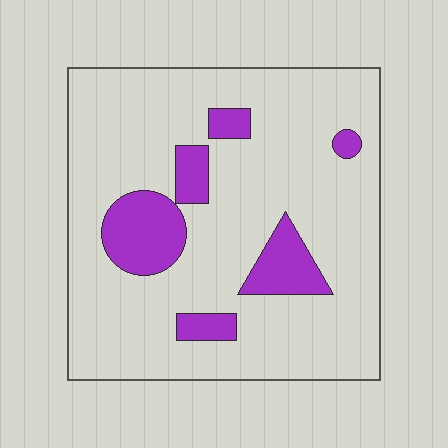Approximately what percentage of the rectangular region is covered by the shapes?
Approximately 15%.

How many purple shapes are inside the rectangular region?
6.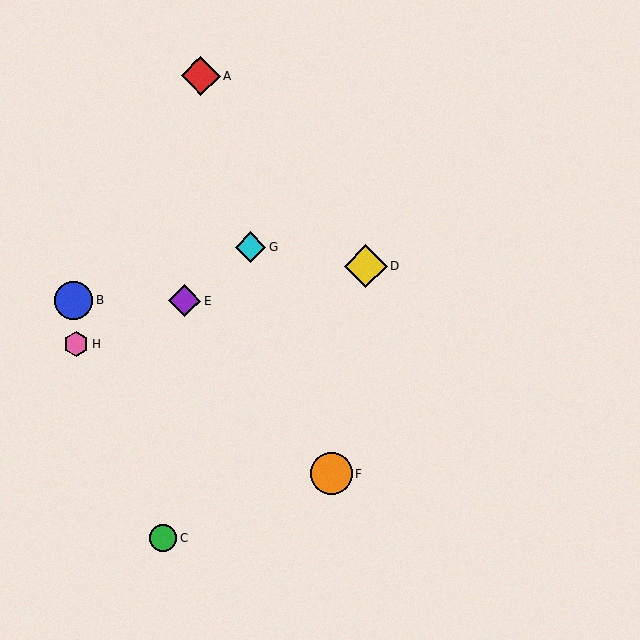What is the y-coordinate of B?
Object B is at y≈300.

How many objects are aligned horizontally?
2 objects (B, E) are aligned horizontally.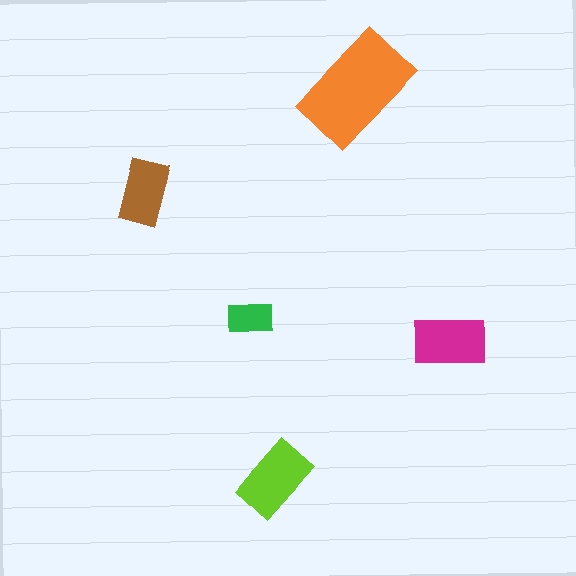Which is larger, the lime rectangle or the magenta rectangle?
The lime one.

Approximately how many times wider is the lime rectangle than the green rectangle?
About 1.5 times wider.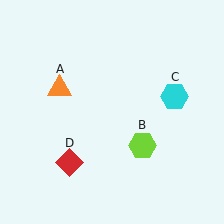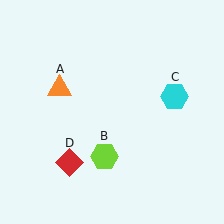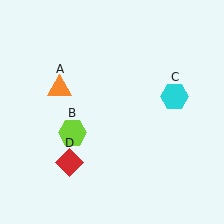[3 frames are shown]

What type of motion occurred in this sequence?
The lime hexagon (object B) rotated clockwise around the center of the scene.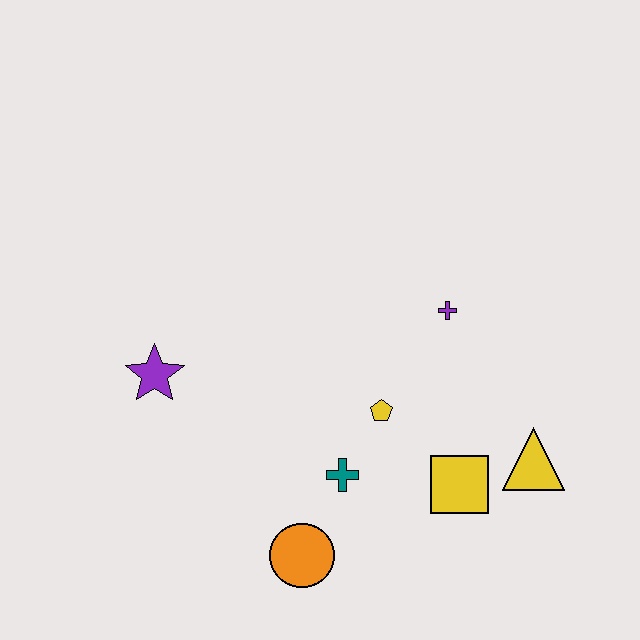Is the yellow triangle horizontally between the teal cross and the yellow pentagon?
No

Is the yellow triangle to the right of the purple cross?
Yes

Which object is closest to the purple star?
The teal cross is closest to the purple star.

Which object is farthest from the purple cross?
The purple star is farthest from the purple cross.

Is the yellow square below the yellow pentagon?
Yes